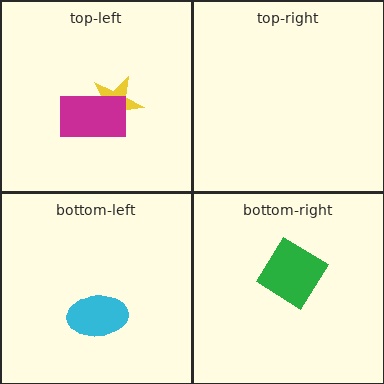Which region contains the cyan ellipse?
The bottom-left region.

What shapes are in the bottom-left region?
The cyan ellipse.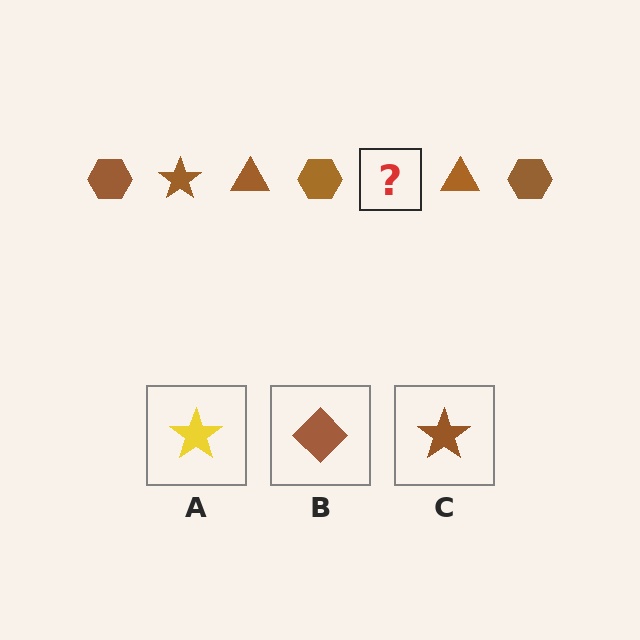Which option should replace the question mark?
Option C.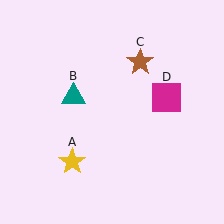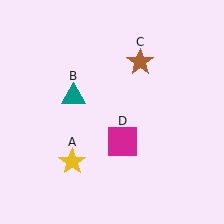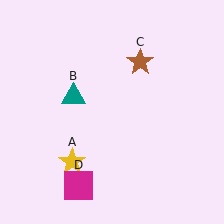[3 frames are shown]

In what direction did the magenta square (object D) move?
The magenta square (object D) moved down and to the left.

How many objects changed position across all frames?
1 object changed position: magenta square (object D).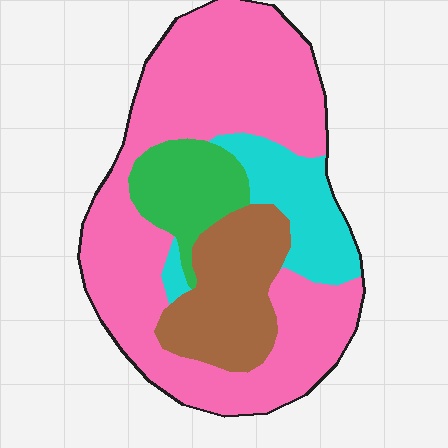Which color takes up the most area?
Pink, at roughly 60%.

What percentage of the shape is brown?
Brown covers roughly 15% of the shape.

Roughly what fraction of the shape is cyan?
Cyan takes up about one eighth (1/8) of the shape.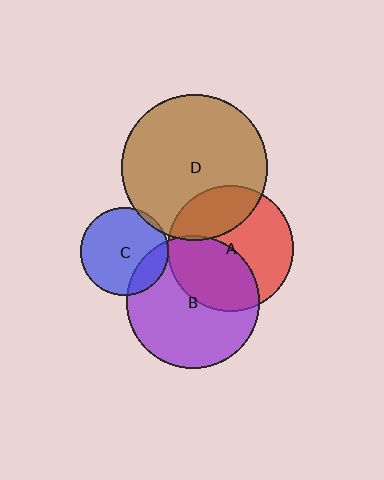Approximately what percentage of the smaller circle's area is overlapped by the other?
Approximately 25%.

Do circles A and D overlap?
Yes.